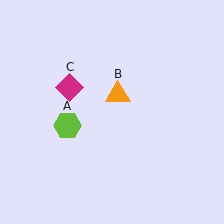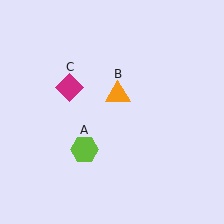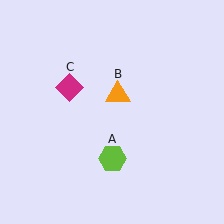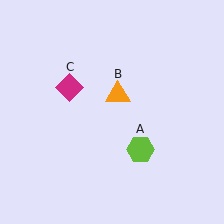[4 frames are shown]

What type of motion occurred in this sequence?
The lime hexagon (object A) rotated counterclockwise around the center of the scene.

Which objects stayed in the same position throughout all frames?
Orange triangle (object B) and magenta diamond (object C) remained stationary.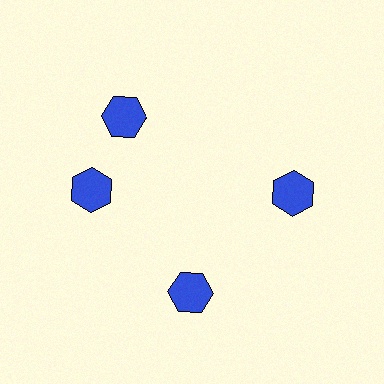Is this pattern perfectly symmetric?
No. The 4 blue hexagons are arranged in a ring, but one element near the 12 o'clock position is rotated out of alignment along the ring, breaking the 4-fold rotational symmetry.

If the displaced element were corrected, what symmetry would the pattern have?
It would have 4-fold rotational symmetry — the pattern would map onto itself every 90 degrees.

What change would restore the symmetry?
The symmetry would be restored by rotating it back into even spacing with its neighbors so that all 4 hexagons sit at equal angles and equal distance from the center.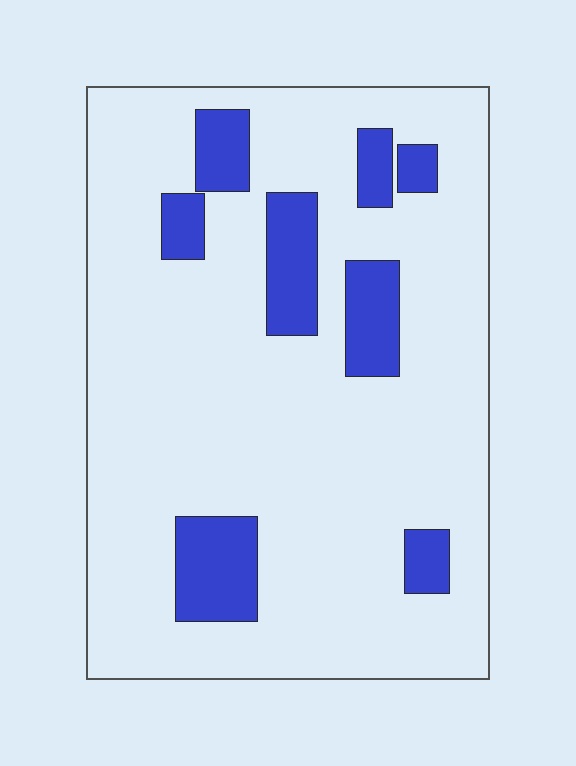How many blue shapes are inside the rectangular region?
8.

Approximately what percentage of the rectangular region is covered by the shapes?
Approximately 15%.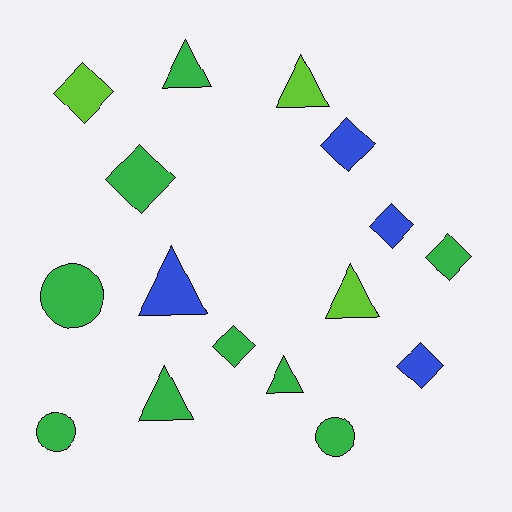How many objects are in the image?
There are 16 objects.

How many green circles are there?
There are 3 green circles.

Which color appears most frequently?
Green, with 9 objects.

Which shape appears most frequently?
Diamond, with 7 objects.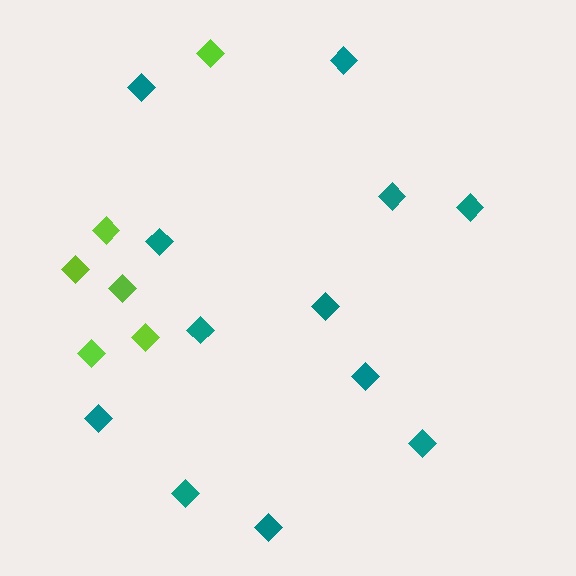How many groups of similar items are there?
There are 2 groups: one group of lime diamonds (6) and one group of teal diamonds (12).